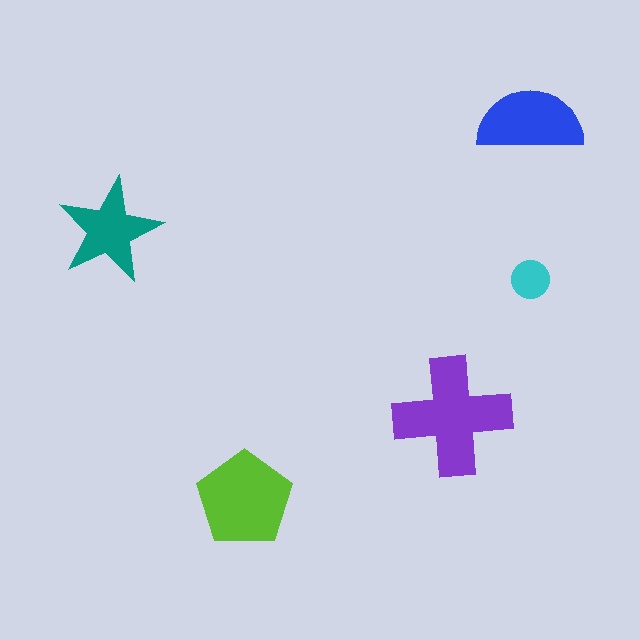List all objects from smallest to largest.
The cyan circle, the teal star, the blue semicircle, the lime pentagon, the purple cross.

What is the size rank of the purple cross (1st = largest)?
1st.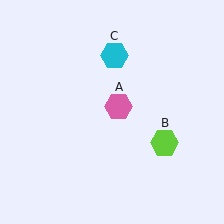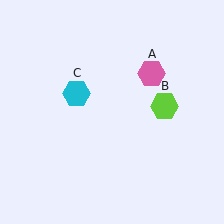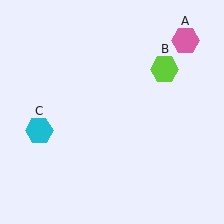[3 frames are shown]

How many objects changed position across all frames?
3 objects changed position: pink hexagon (object A), lime hexagon (object B), cyan hexagon (object C).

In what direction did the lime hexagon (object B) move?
The lime hexagon (object B) moved up.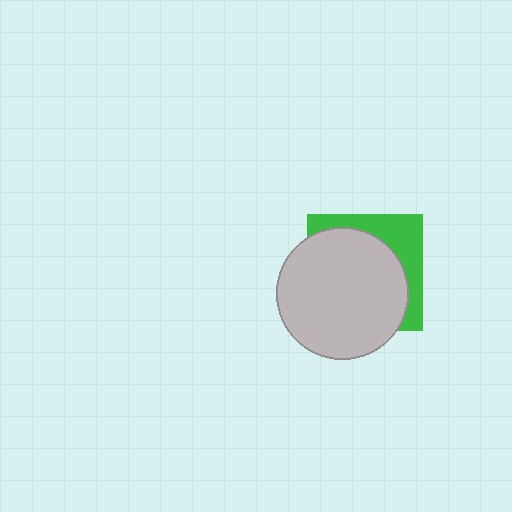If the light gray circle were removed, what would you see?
You would see the complete green square.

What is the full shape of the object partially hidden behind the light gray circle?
The partially hidden object is a green square.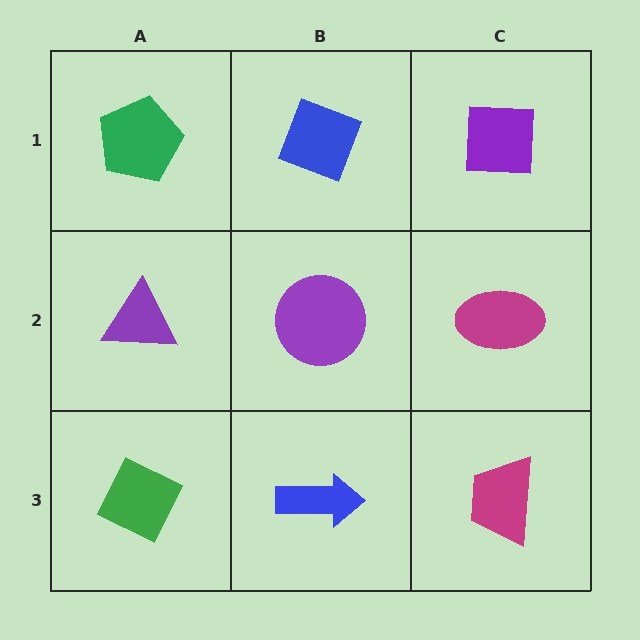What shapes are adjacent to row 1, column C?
A magenta ellipse (row 2, column C), a blue diamond (row 1, column B).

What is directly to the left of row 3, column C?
A blue arrow.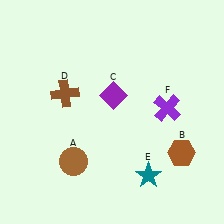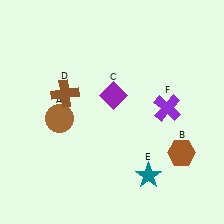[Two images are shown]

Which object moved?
The brown circle (A) moved up.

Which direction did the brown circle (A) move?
The brown circle (A) moved up.